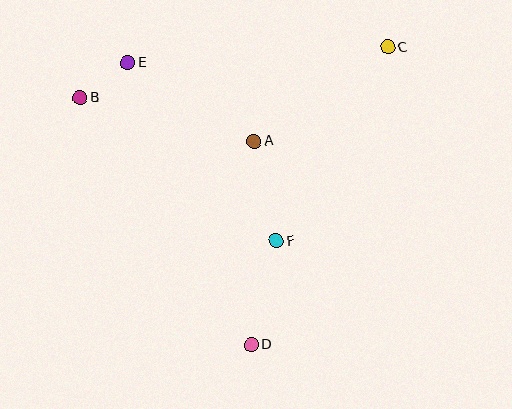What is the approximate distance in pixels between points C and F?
The distance between C and F is approximately 224 pixels.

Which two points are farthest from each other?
Points C and D are farthest from each other.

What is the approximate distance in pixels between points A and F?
The distance between A and F is approximately 102 pixels.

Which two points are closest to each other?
Points B and E are closest to each other.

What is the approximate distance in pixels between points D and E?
The distance between D and E is approximately 308 pixels.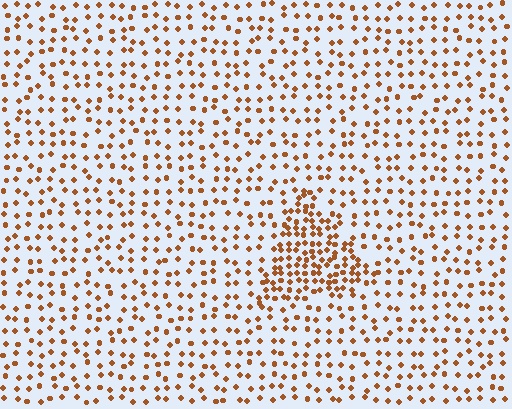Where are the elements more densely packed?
The elements are more densely packed inside the triangle boundary.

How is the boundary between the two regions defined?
The boundary is defined by a change in element density (approximately 2.3x ratio). All elements are the same color, size, and shape.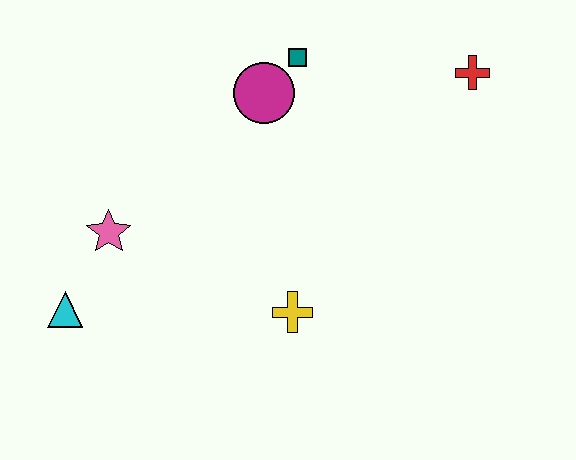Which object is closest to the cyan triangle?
The pink star is closest to the cyan triangle.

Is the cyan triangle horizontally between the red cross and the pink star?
No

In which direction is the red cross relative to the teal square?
The red cross is to the right of the teal square.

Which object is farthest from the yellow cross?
The red cross is farthest from the yellow cross.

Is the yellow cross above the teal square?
No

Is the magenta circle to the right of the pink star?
Yes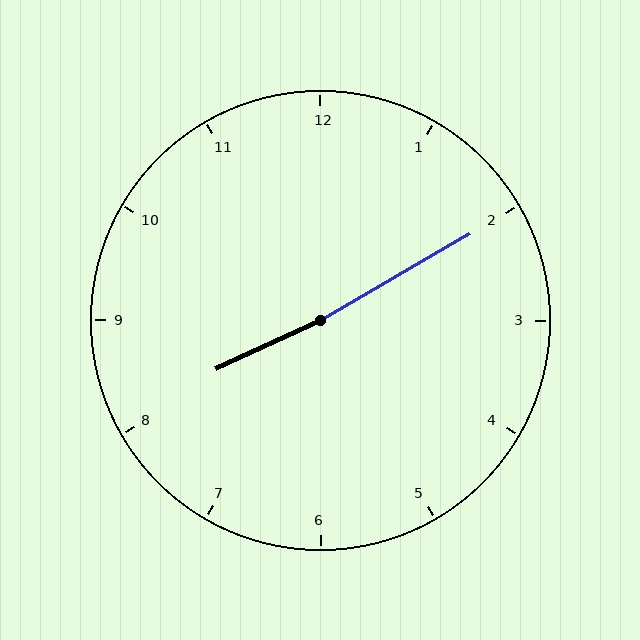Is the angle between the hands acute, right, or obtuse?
It is obtuse.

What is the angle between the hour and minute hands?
Approximately 175 degrees.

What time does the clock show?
8:10.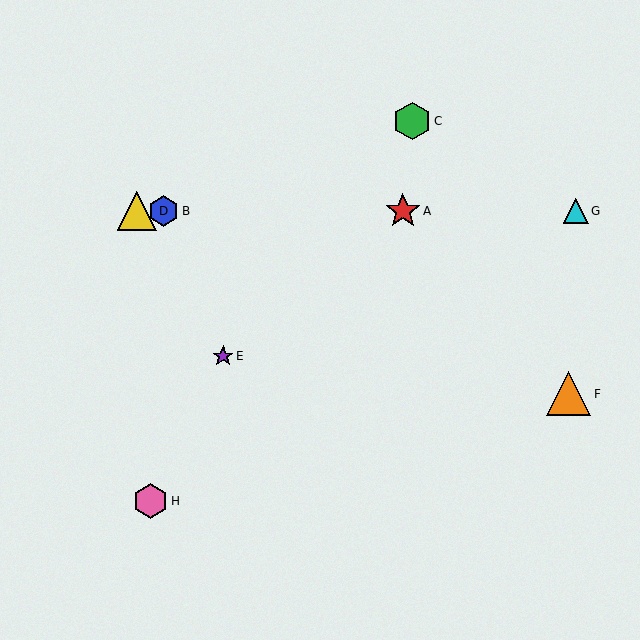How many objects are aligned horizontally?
4 objects (A, B, D, G) are aligned horizontally.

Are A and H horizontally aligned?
No, A is at y≈211 and H is at y≈501.